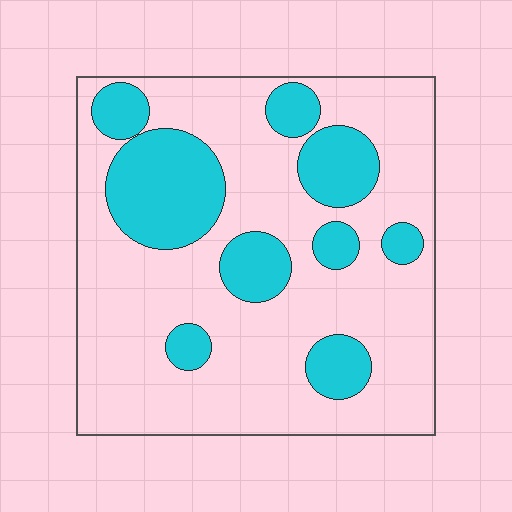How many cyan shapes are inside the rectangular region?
9.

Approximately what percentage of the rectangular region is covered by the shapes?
Approximately 25%.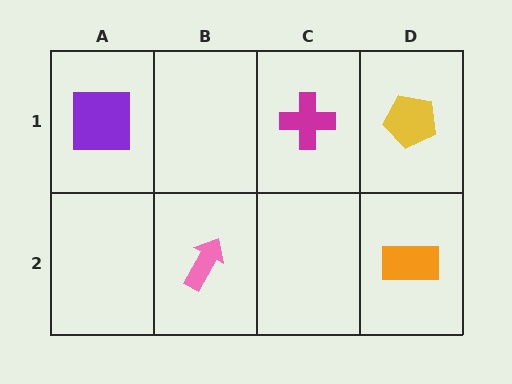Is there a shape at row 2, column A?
No, that cell is empty.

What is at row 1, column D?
A yellow pentagon.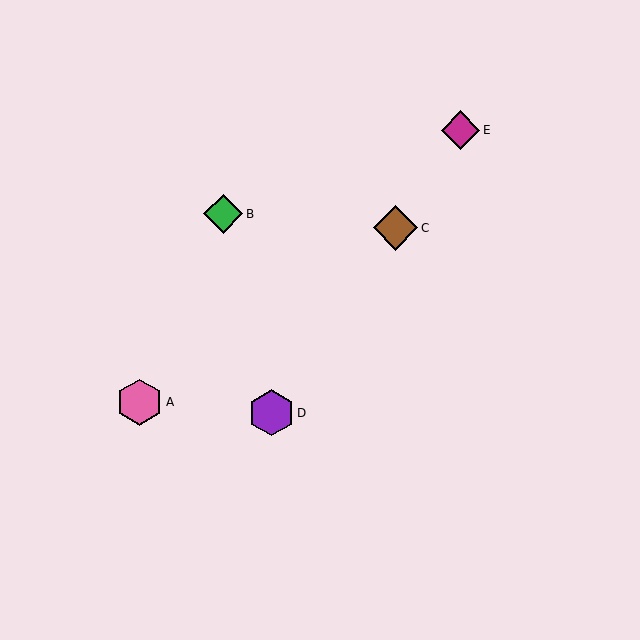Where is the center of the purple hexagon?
The center of the purple hexagon is at (271, 413).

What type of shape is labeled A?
Shape A is a pink hexagon.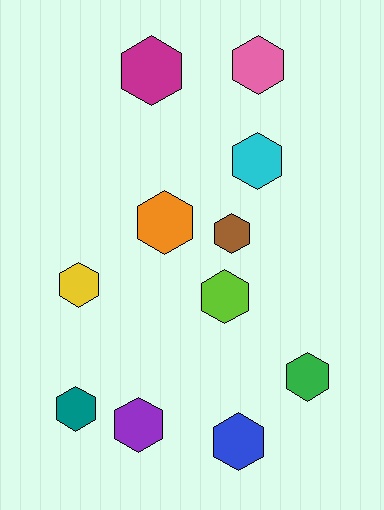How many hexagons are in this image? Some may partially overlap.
There are 11 hexagons.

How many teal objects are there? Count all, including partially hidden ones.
There is 1 teal object.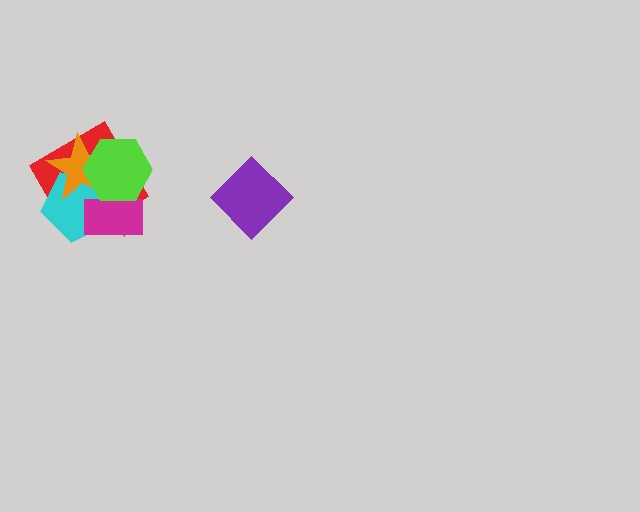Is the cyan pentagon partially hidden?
Yes, it is partially covered by another shape.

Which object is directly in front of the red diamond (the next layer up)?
The brown star is directly in front of the red diamond.